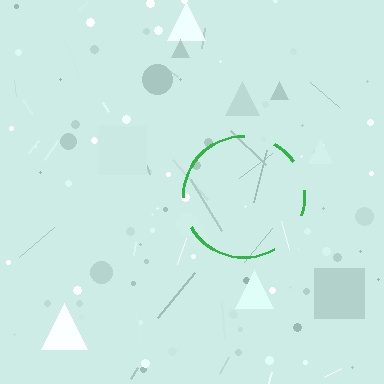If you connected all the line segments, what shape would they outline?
They would outline a circle.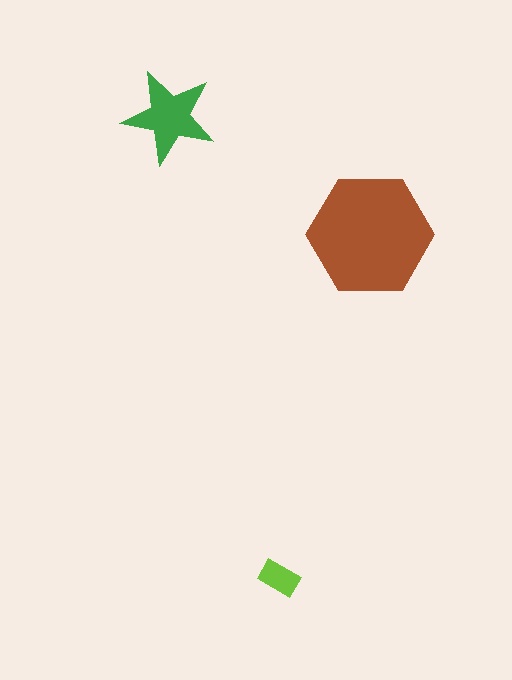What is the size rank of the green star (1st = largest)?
2nd.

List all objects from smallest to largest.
The lime rectangle, the green star, the brown hexagon.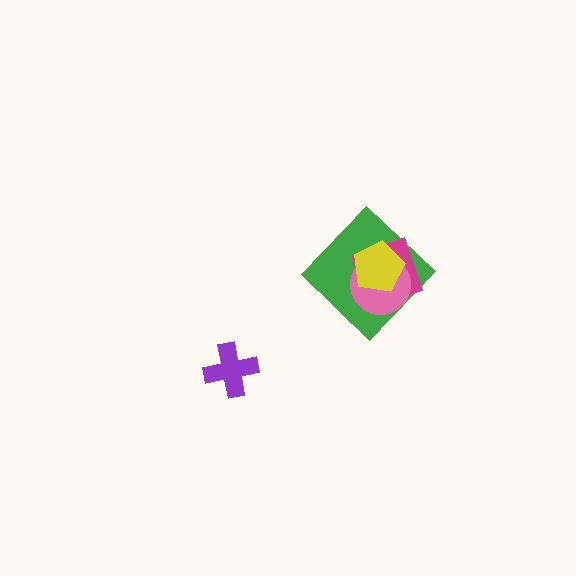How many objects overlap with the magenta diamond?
3 objects overlap with the magenta diamond.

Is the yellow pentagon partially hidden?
No, no other shape covers it.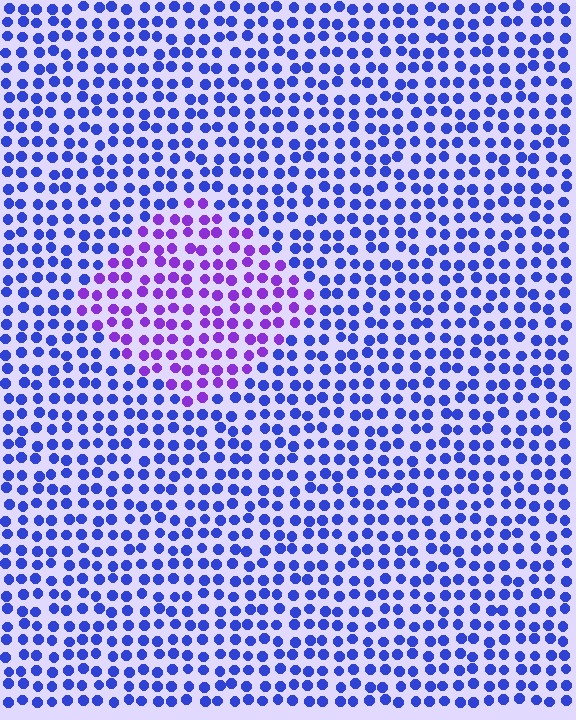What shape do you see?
I see a diamond.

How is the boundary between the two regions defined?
The boundary is defined purely by a slight shift in hue (about 41 degrees). Spacing, size, and orientation are identical on both sides.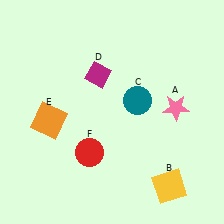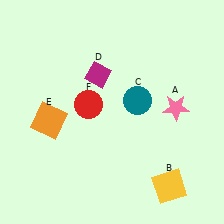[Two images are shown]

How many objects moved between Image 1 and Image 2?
1 object moved between the two images.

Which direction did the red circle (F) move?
The red circle (F) moved up.